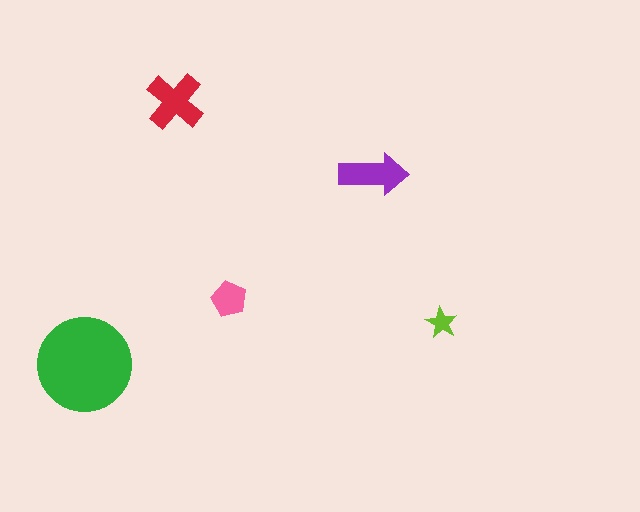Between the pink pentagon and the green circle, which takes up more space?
The green circle.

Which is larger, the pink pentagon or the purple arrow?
The purple arrow.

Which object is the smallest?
The lime star.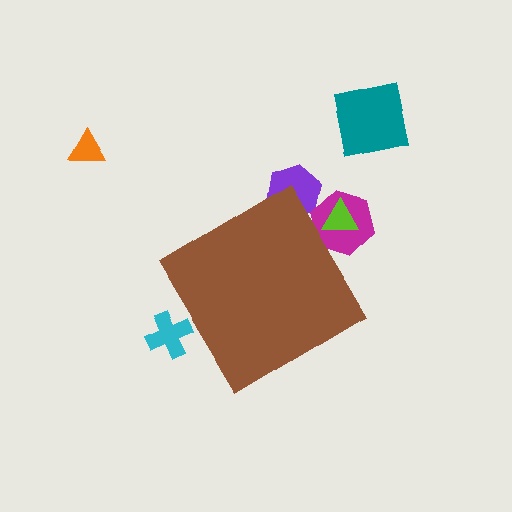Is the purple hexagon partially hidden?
Yes, the purple hexagon is partially hidden behind the brown diamond.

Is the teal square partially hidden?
No, the teal square is fully visible.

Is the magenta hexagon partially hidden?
Yes, the magenta hexagon is partially hidden behind the brown diamond.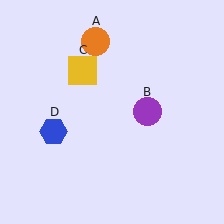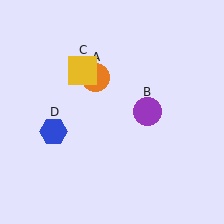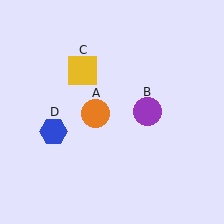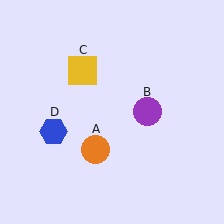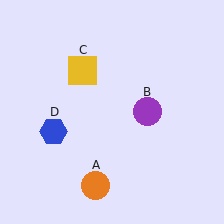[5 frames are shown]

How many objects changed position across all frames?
1 object changed position: orange circle (object A).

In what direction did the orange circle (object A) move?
The orange circle (object A) moved down.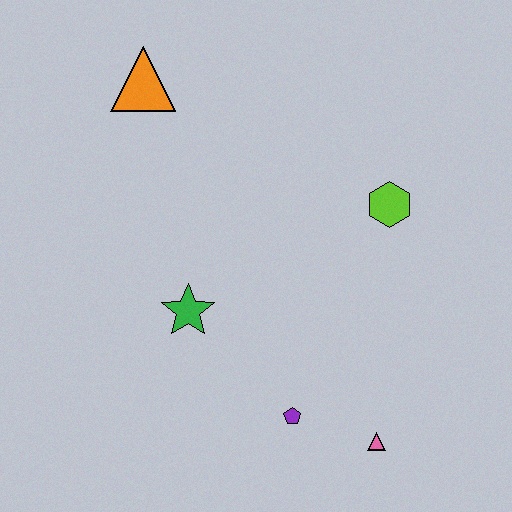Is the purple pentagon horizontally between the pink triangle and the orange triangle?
Yes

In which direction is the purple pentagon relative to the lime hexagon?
The purple pentagon is below the lime hexagon.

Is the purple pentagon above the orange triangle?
No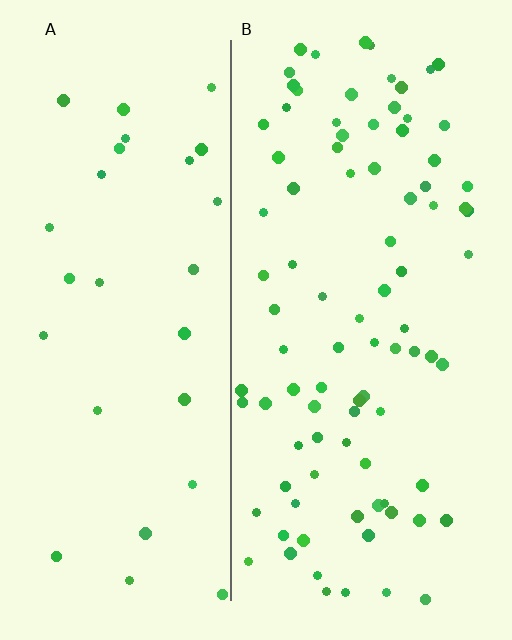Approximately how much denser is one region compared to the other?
Approximately 3.1× — region B over region A.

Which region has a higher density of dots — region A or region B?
B (the right).